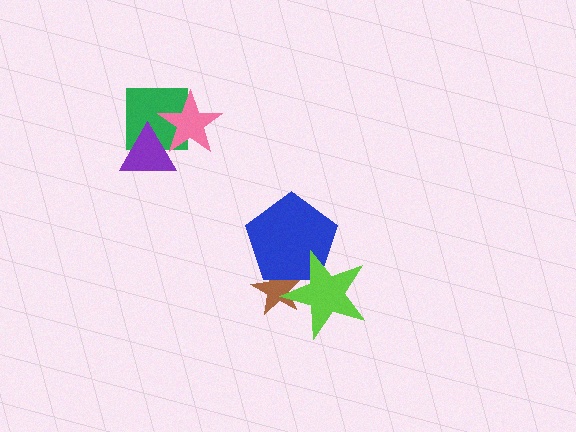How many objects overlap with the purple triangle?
2 objects overlap with the purple triangle.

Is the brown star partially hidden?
Yes, it is partially covered by another shape.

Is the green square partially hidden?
Yes, it is partially covered by another shape.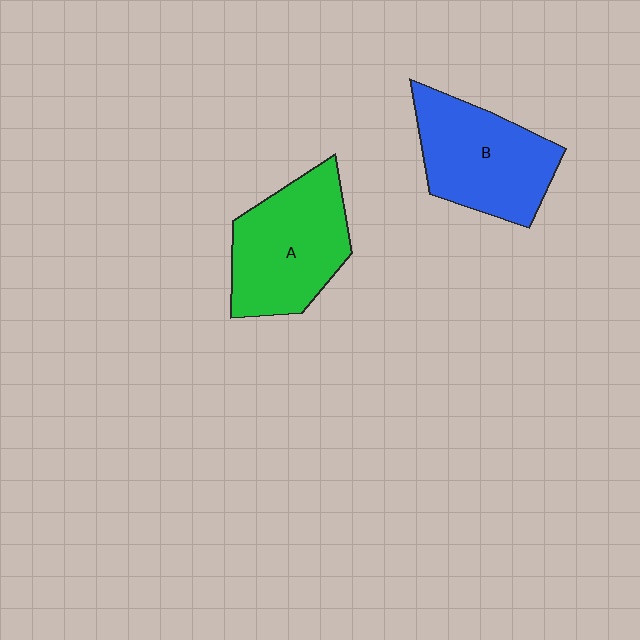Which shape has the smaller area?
Shape B (blue).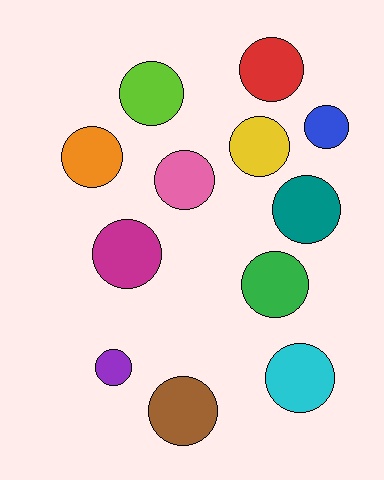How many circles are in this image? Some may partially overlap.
There are 12 circles.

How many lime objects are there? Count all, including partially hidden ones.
There is 1 lime object.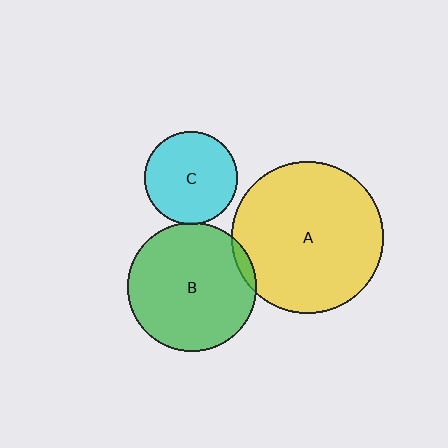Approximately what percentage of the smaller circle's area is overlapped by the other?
Approximately 5%.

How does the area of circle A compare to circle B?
Approximately 1.4 times.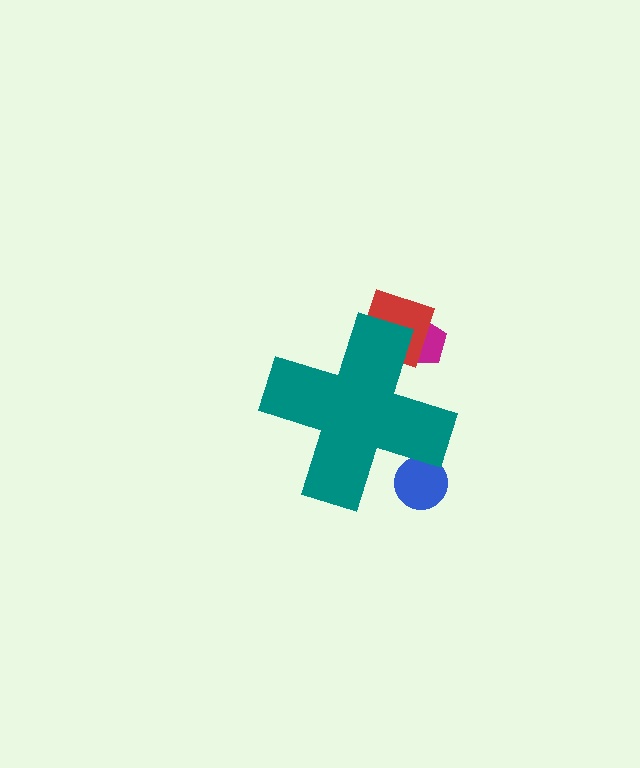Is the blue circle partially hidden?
Yes, the blue circle is partially hidden behind the teal cross.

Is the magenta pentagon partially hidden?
Yes, the magenta pentagon is partially hidden behind the teal cross.